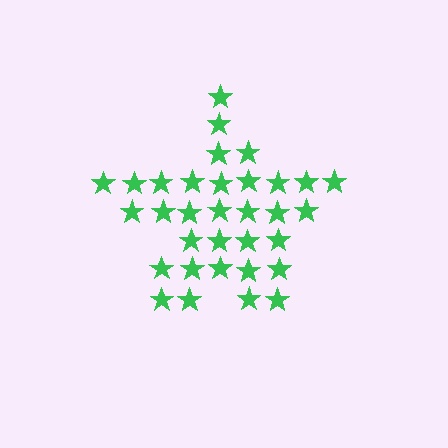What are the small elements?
The small elements are stars.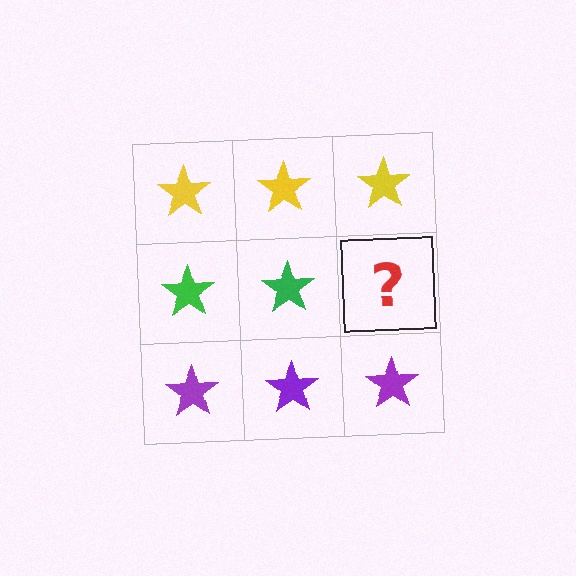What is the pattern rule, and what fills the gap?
The rule is that each row has a consistent color. The gap should be filled with a green star.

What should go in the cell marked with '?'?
The missing cell should contain a green star.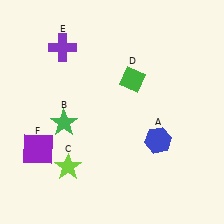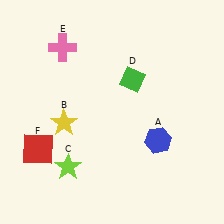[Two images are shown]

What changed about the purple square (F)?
In Image 1, F is purple. In Image 2, it changed to red.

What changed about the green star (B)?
In Image 1, B is green. In Image 2, it changed to yellow.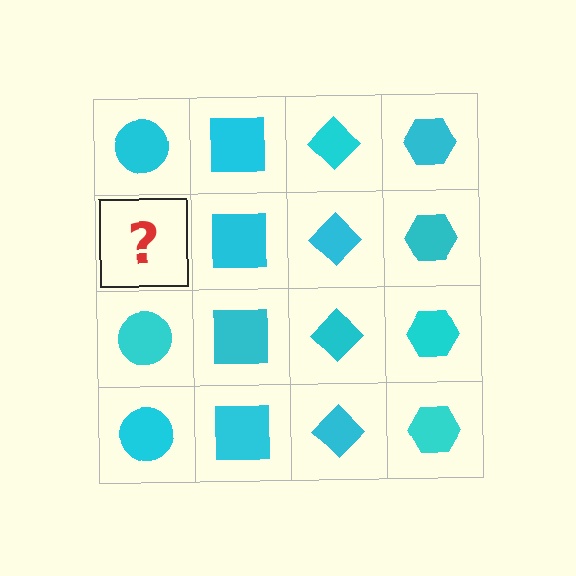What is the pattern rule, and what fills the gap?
The rule is that each column has a consistent shape. The gap should be filled with a cyan circle.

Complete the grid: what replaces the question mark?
The question mark should be replaced with a cyan circle.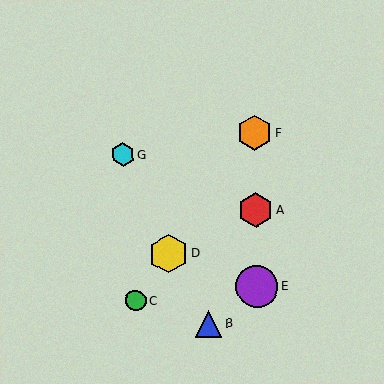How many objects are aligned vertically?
3 objects (A, E, F) are aligned vertically.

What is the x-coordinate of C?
Object C is at x≈136.